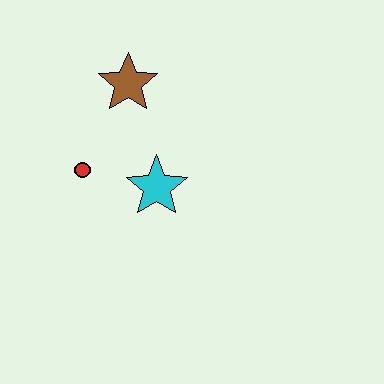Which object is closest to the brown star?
The red circle is closest to the brown star.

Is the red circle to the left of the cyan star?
Yes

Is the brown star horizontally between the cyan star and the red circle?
Yes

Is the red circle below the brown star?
Yes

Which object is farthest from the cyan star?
The brown star is farthest from the cyan star.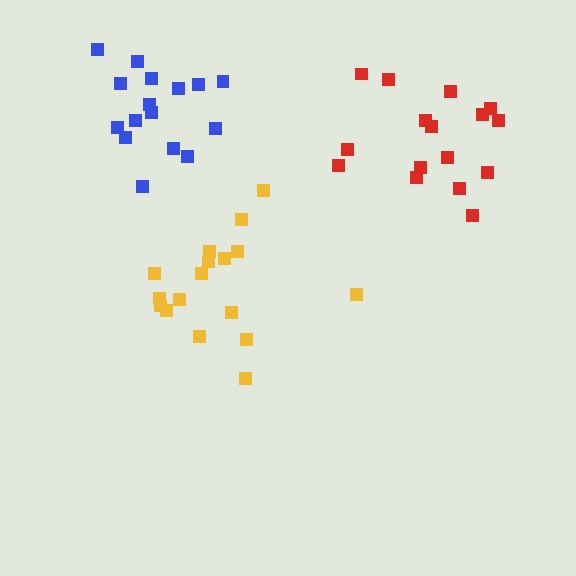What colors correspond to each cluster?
The clusters are colored: red, yellow, blue.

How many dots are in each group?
Group 1: 16 dots, Group 2: 17 dots, Group 3: 16 dots (49 total).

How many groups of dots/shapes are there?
There are 3 groups.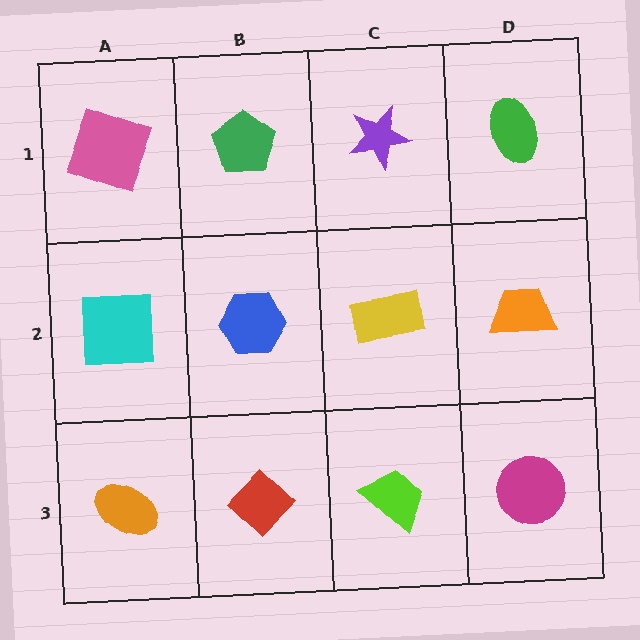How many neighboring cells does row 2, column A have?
3.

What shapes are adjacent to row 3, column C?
A yellow rectangle (row 2, column C), a red diamond (row 3, column B), a magenta circle (row 3, column D).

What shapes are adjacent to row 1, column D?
An orange trapezoid (row 2, column D), a purple star (row 1, column C).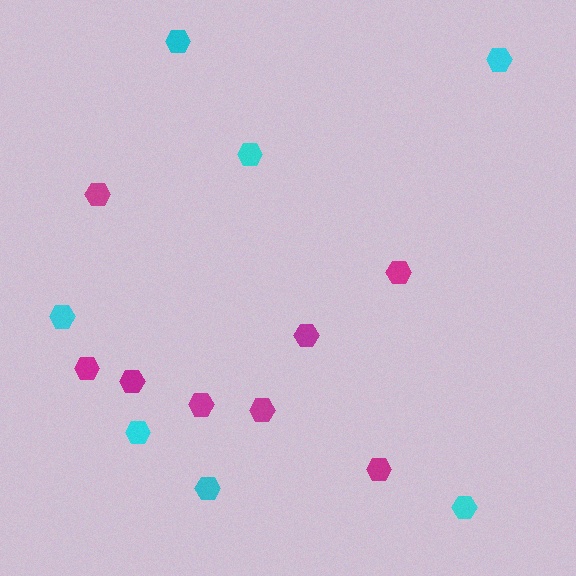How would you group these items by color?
There are 2 groups: one group of cyan hexagons (7) and one group of magenta hexagons (8).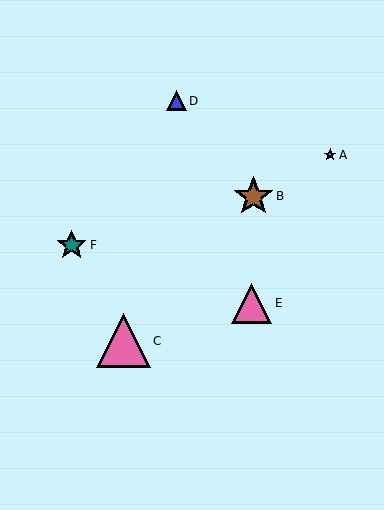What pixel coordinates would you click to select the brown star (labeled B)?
Click at (253, 196) to select the brown star B.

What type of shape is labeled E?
Shape E is a pink triangle.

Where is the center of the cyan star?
The center of the cyan star is at (330, 155).